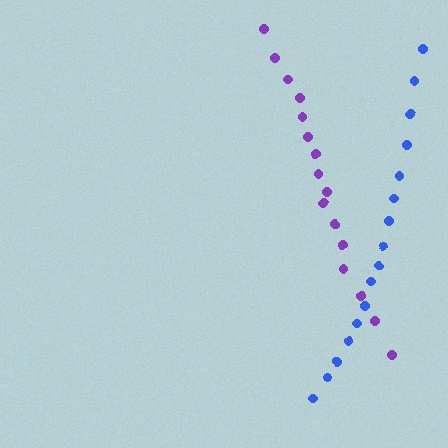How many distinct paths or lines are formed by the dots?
There are 2 distinct paths.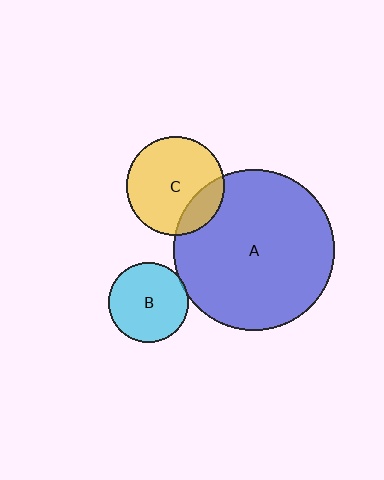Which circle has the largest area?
Circle A (blue).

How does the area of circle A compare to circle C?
Approximately 2.7 times.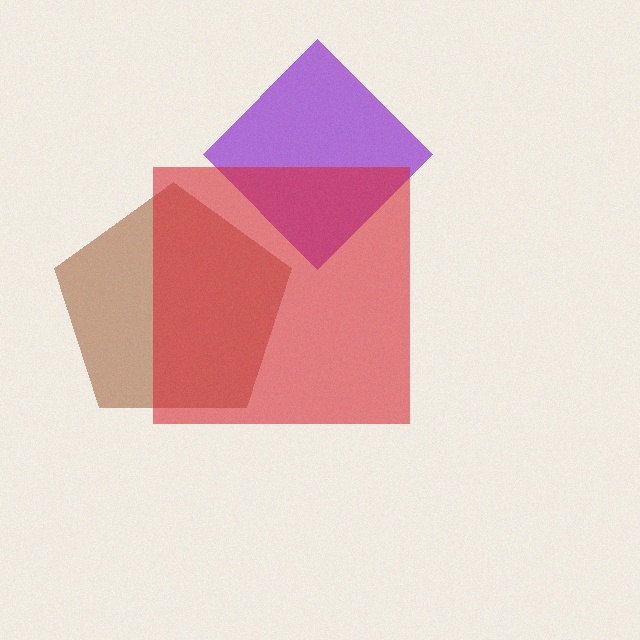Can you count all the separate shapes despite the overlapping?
Yes, there are 3 separate shapes.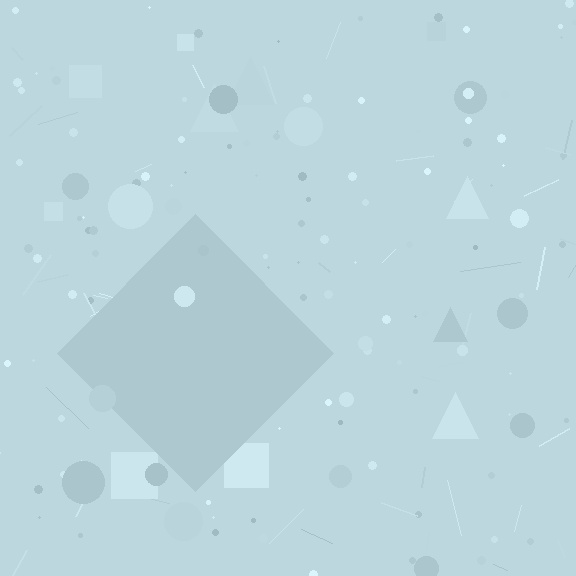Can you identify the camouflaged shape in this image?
The camouflaged shape is a diamond.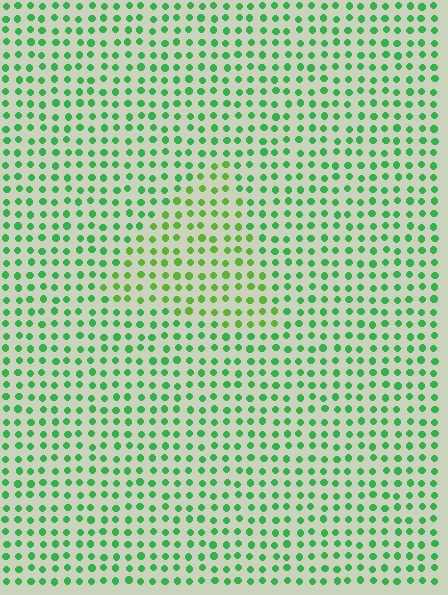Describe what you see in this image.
The image is filled with small green elements in a uniform arrangement. A triangle-shaped region is visible where the elements are tinted to a slightly different hue, forming a subtle color boundary.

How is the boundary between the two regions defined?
The boundary is defined purely by a slight shift in hue (about 31 degrees). Spacing, size, and orientation are identical on both sides.